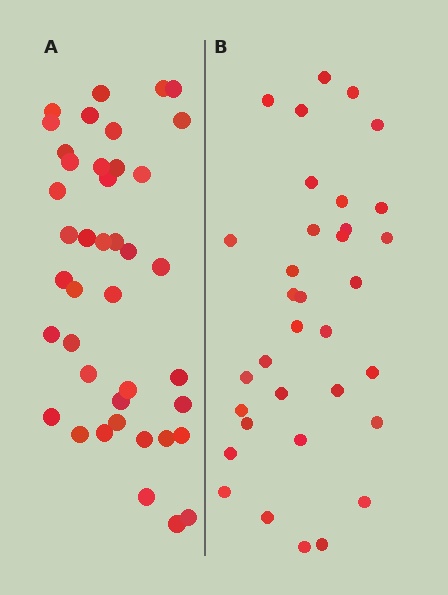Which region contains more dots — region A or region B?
Region A (the left region) has more dots.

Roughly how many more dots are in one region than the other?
Region A has roughly 8 or so more dots than region B.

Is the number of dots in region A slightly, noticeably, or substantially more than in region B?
Region A has only slightly more — the two regions are fairly close. The ratio is roughly 1.2 to 1.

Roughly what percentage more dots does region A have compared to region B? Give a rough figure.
About 20% more.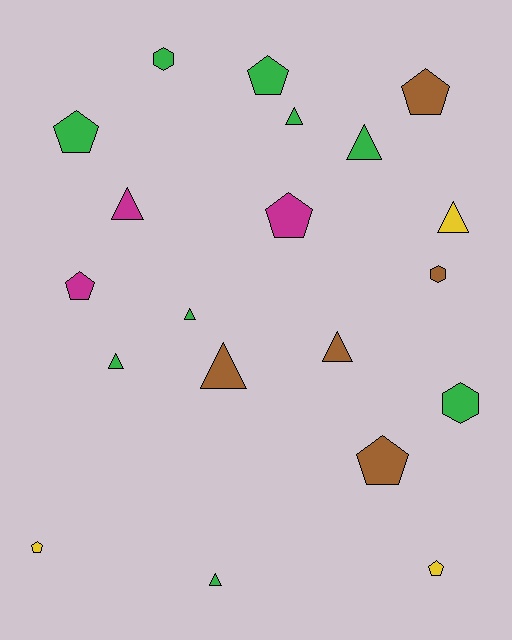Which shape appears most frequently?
Triangle, with 9 objects.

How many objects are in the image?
There are 20 objects.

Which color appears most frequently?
Green, with 9 objects.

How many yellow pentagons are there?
There are 2 yellow pentagons.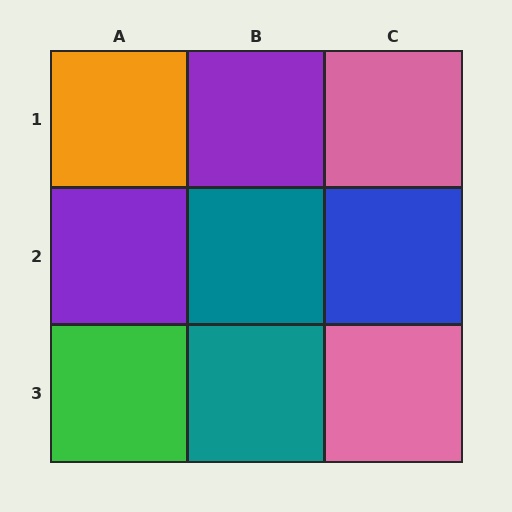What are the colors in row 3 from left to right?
Green, teal, pink.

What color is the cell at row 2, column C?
Blue.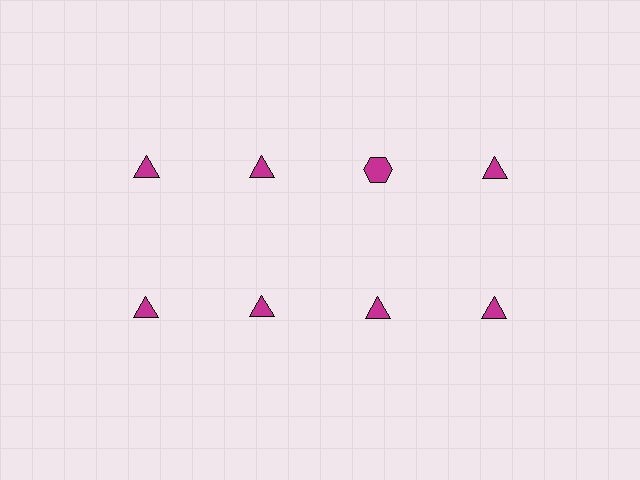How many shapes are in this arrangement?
There are 8 shapes arranged in a grid pattern.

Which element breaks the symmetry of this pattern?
The magenta hexagon in the top row, center column breaks the symmetry. All other shapes are magenta triangles.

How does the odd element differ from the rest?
It has a different shape: hexagon instead of triangle.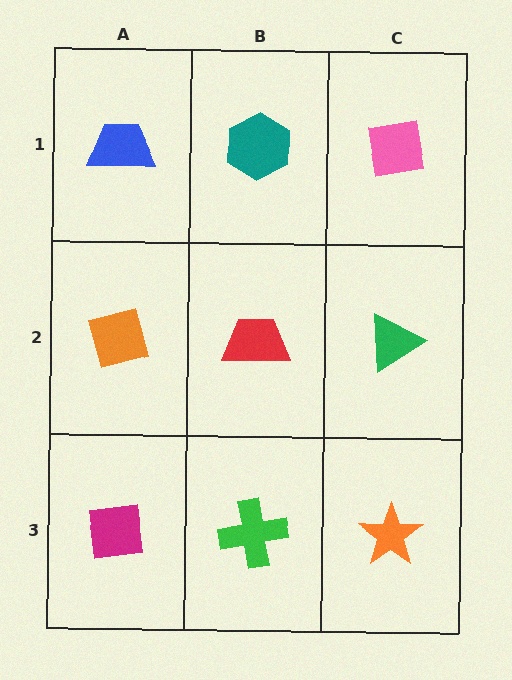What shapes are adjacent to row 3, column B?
A red trapezoid (row 2, column B), a magenta square (row 3, column A), an orange star (row 3, column C).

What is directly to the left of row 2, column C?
A red trapezoid.